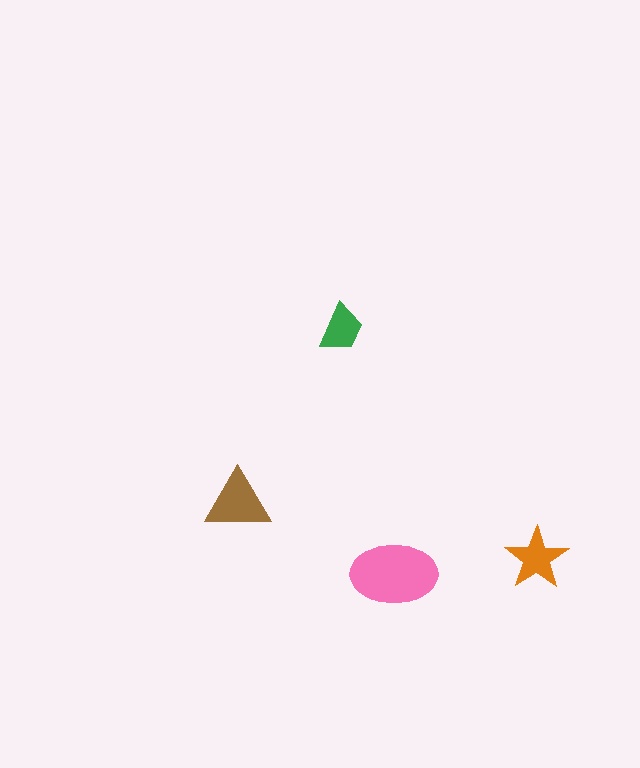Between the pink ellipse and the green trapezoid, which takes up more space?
The pink ellipse.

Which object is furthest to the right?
The orange star is rightmost.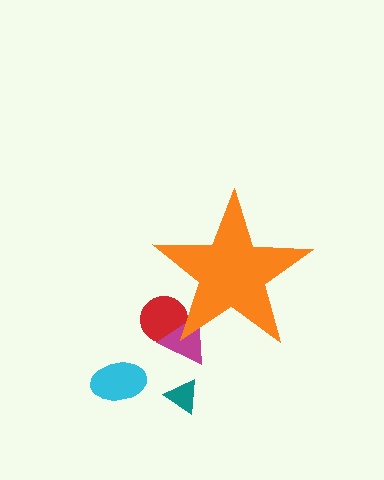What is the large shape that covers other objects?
An orange star.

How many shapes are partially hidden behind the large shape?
2 shapes are partially hidden.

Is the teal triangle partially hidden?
No, the teal triangle is fully visible.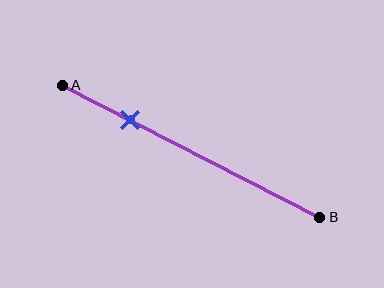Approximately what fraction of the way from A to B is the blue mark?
The blue mark is approximately 25% of the way from A to B.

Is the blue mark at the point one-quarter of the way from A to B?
Yes, the mark is approximately at the one-quarter point.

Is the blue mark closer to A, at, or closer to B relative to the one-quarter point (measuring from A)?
The blue mark is approximately at the one-quarter point of segment AB.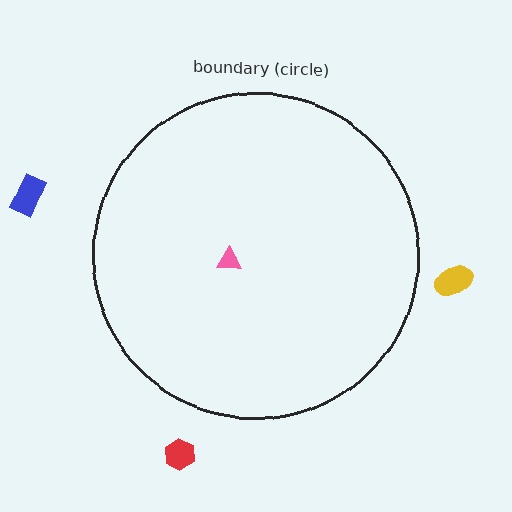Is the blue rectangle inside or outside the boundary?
Outside.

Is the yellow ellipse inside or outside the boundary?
Outside.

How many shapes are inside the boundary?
1 inside, 3 outside.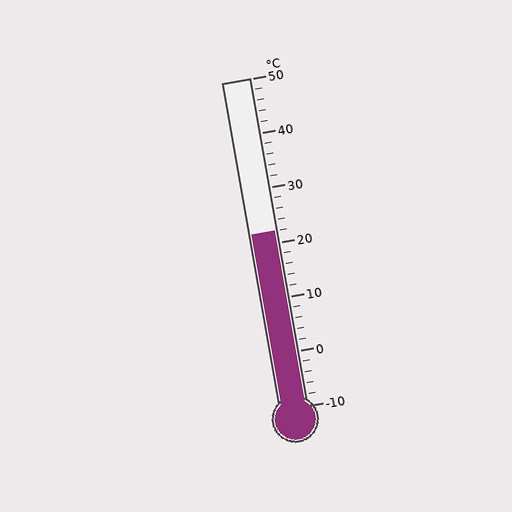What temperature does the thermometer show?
The thermometer shows approximately 22°C.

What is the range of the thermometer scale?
The thermometer scale ranges from -10°C to 50°C.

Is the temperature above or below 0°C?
The temperature is above 0°C.